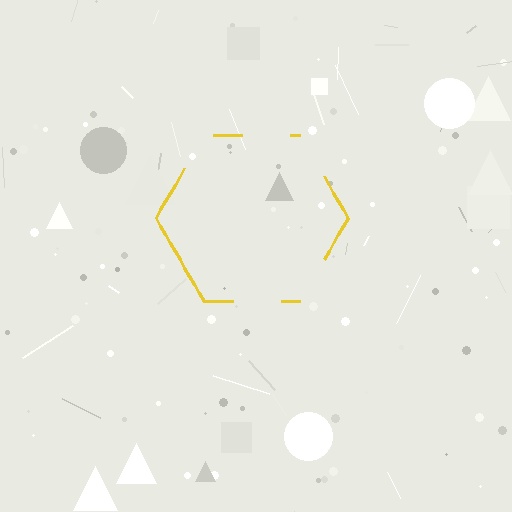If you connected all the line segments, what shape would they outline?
They would outline a hexagon.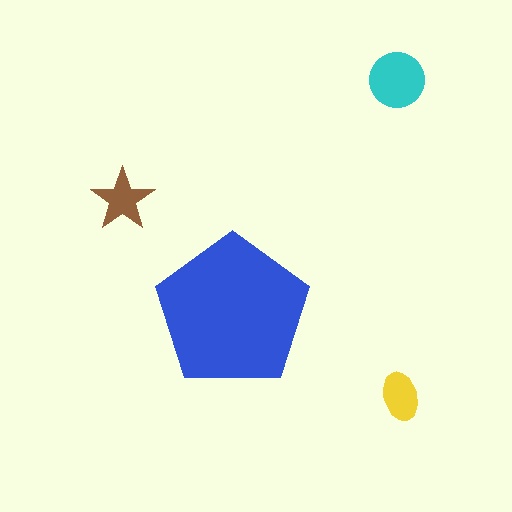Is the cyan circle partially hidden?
No, the cyan circle is fully visible.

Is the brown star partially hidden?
No, the brown star is fully visible.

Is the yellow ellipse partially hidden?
No, the yellow ellipse is fully visible.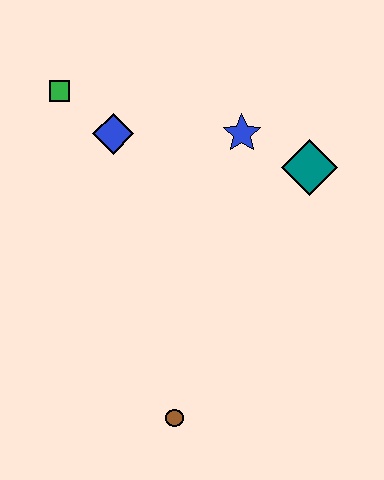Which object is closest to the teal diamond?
The blue star is closest to the teal diamond.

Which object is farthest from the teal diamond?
The brown circle is farthest from the teal diamond.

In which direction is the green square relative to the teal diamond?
The green square is to the left of the teal diamond.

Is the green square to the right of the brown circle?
No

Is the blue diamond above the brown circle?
Yes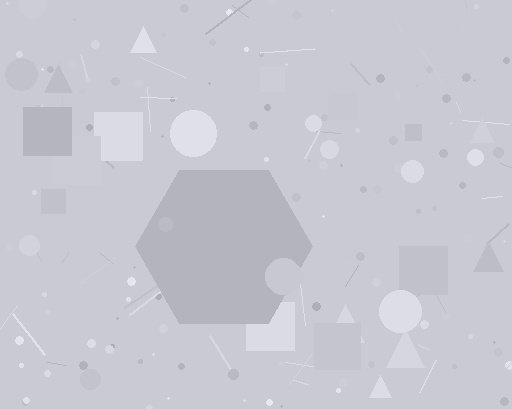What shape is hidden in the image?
A hexagon is hidden in the image.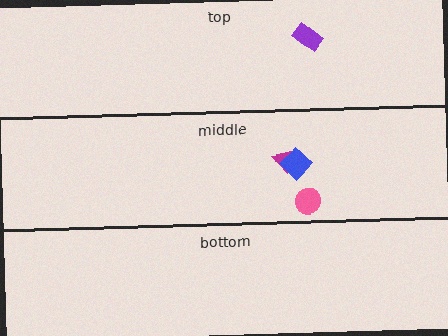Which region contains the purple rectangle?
The top region.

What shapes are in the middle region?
The magenta triangle, the blue diamond, the pink circle.